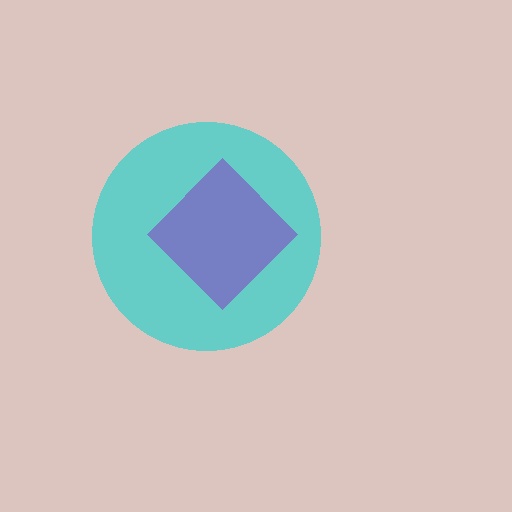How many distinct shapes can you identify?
There are 2 distinct shapes: a cyan circle, a purple diamond.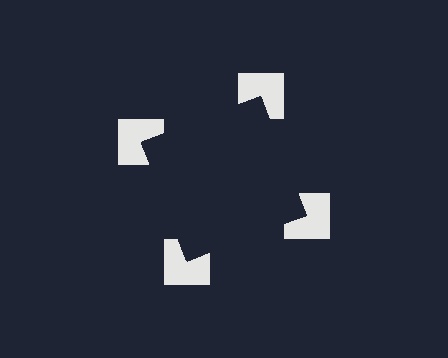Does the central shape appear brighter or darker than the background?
It typically appears slightly darker than the background, even though no actual brightness change is drawn.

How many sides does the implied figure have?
4 sides.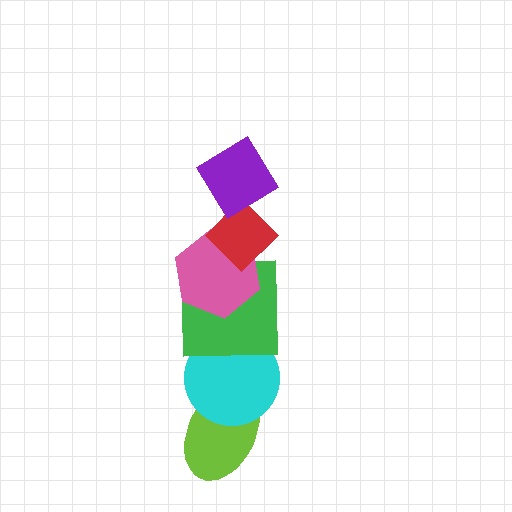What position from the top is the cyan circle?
The cyan circle is 5th from the top.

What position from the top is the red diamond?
The red diamond is 2nd from the top.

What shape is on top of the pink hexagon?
The red diamond is on top of the pink hexagon.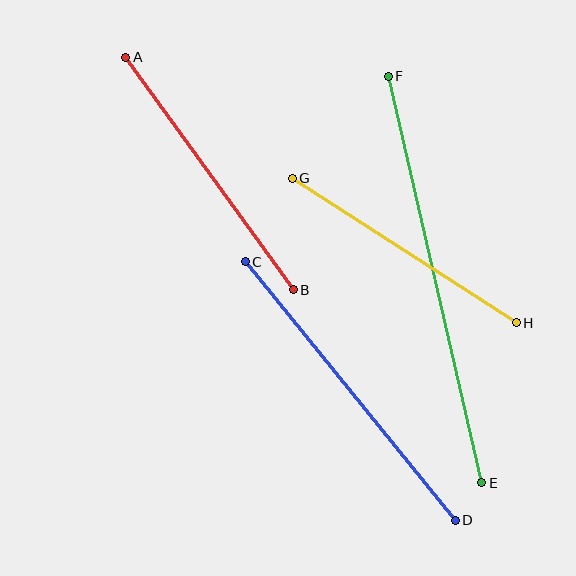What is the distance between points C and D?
The distance is approximately 333 pixels.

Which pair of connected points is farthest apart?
Points E and F are farthest apart.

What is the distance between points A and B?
The distance is approximately 286 pixels.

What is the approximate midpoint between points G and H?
The midpoint is at approximately (404, 251) pixels.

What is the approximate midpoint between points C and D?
The midpoint is at approximately (350, 391) pixels.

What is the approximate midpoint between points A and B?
The midpoint is at approximately (209, 174) pixels.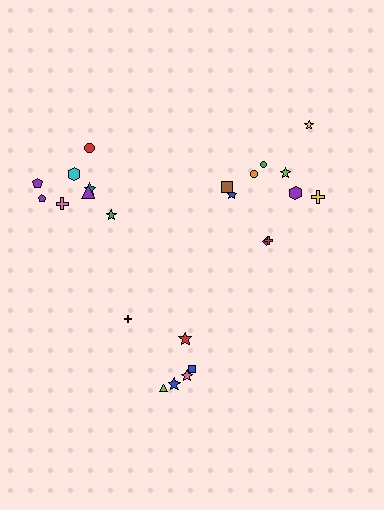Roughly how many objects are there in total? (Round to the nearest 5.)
Roughly 25 objects in total.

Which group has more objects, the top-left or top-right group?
The top-right group.